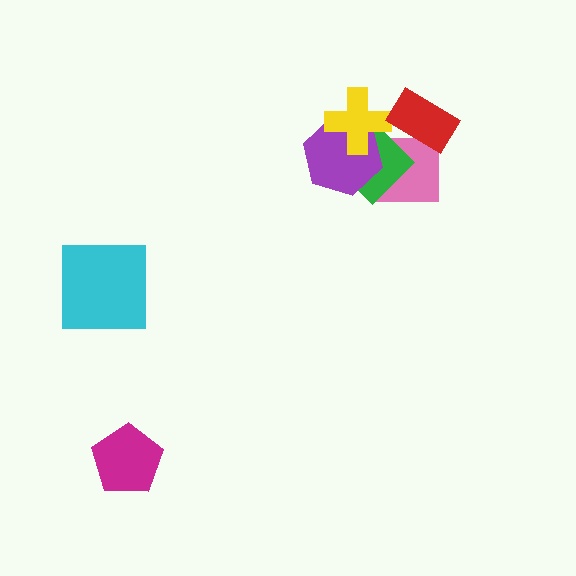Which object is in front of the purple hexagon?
The yellow cross is in front of the purple hexagon.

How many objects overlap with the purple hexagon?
3 objects overlap with the purple hexagon.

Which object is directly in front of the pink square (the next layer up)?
The green diamond is directly in front of the pink square.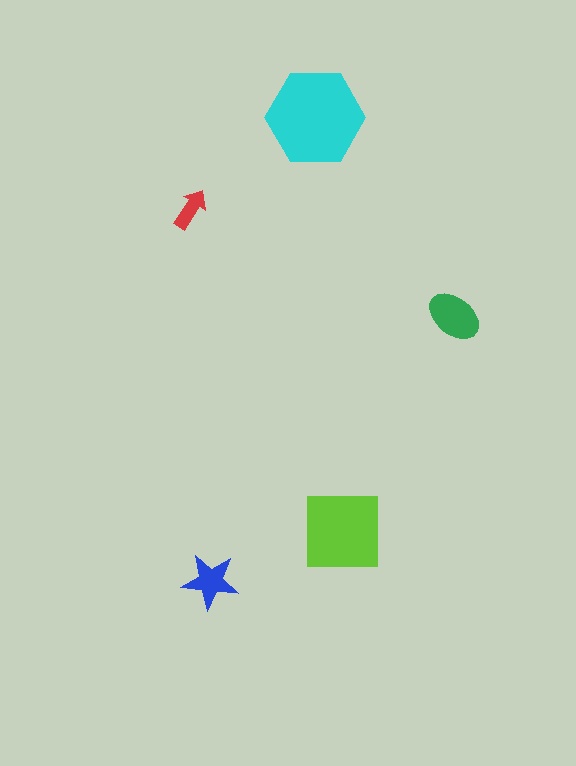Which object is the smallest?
The red arrow.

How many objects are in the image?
There are 5 objects in the image.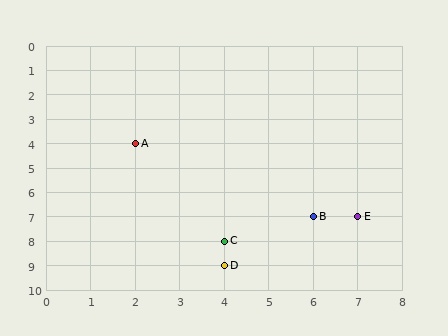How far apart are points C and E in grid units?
Points C and E are 3 columns and 1 row apart (about 3.2 grid units diagonally).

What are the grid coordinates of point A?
Point A is at grid coordinates (2, 4).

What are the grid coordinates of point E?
Point E is at grid coordinates (7, 7).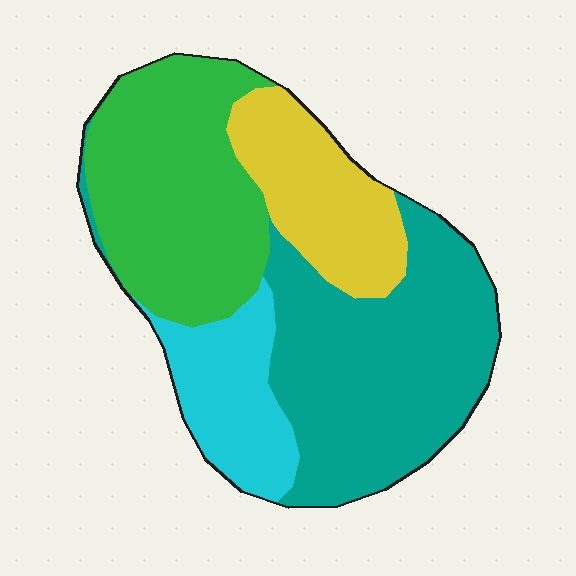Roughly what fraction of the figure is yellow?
Yellow takes up about one sixth (1/6) of the figure.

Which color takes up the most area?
Teal, at roughly 40%.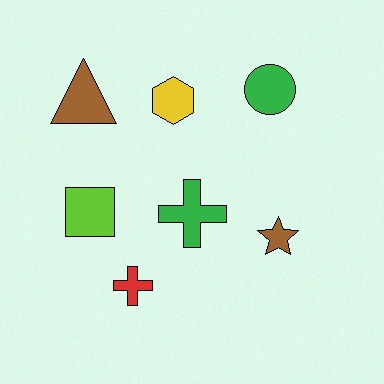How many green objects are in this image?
There are 2 green objects.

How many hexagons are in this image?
There is 1 hexagon.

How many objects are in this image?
There are 7 objects.